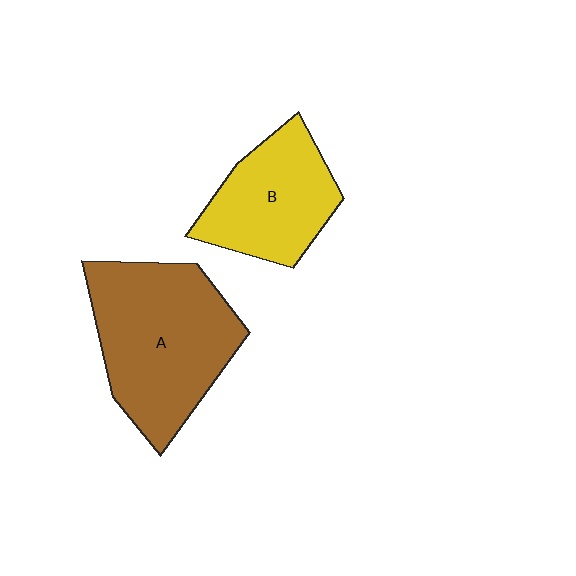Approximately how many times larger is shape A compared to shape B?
Approximately 1.5 times.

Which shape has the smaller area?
Shape B (yellow).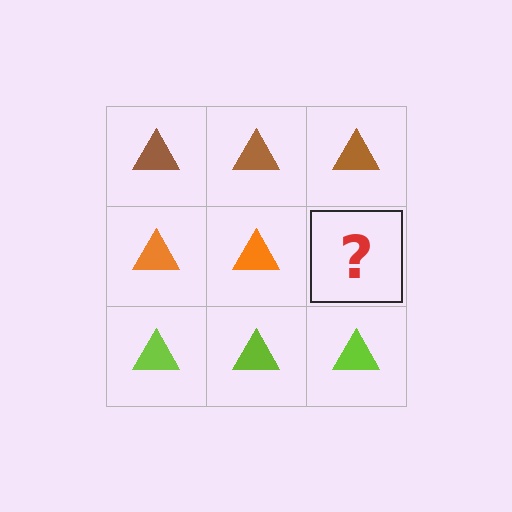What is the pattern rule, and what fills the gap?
The rule is that each row has a consistent color. The gap should be filled with an orange triangle.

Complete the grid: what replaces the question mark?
The question mark should be replaced with an orange triangle.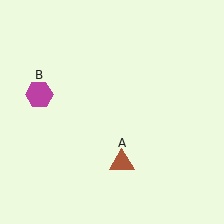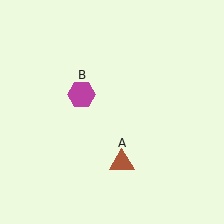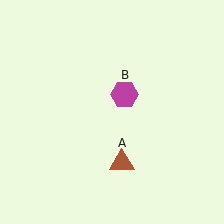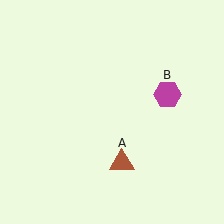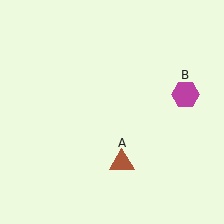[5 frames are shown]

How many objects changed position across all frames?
1 object changed position: magenta hexagon (object B).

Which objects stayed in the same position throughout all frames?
Brown triangle (object A) remained stationary.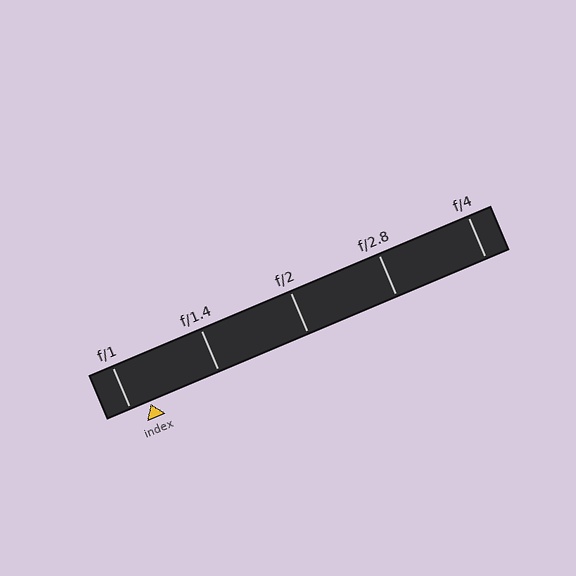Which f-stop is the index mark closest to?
The index mark is closest to f/1.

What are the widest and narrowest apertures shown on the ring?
The widest aperture shown is f/1 and the narrowest is f/4.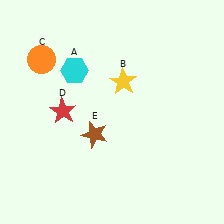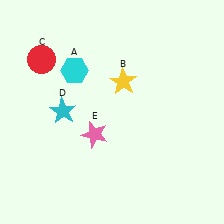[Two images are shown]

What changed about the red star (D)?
In Image 1, D is red. In Image 2, it changed to cyan.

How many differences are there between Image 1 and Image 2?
There are 3 differences between the two images.